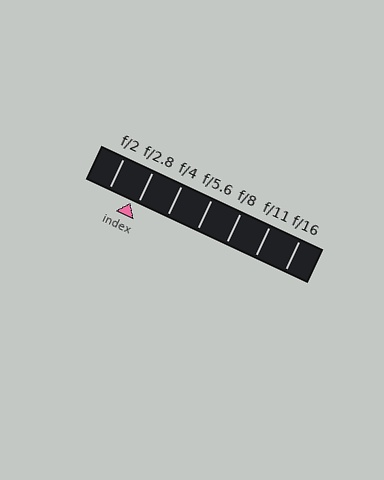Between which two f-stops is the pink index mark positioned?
The index mark is between f/2 and f/2.8.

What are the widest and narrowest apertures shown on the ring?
The widest aperture shown is f/2 and the narrowest is f/16.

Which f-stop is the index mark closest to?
The index mark is closest to f/2.8.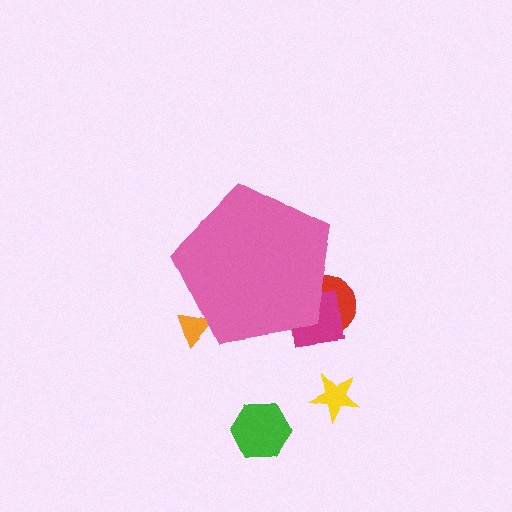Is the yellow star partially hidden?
No, the yellow star is fully visible.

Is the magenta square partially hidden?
Yes, the magenta square is partially hidden behind the pink pentagon.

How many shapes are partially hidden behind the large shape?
3 shapes are partially hidden.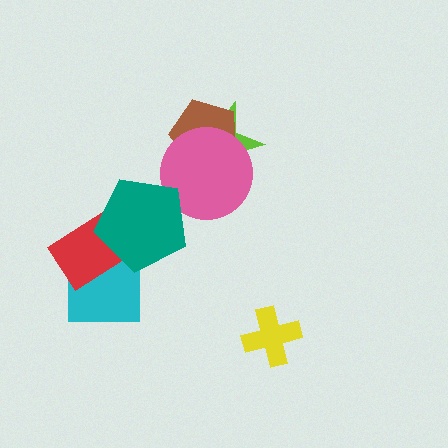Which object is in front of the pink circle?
The teal pentagon is in front of the pink circle.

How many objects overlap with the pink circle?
3 objects overlap with the pink circle.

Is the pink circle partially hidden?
Yes, it is partially covered by another shape.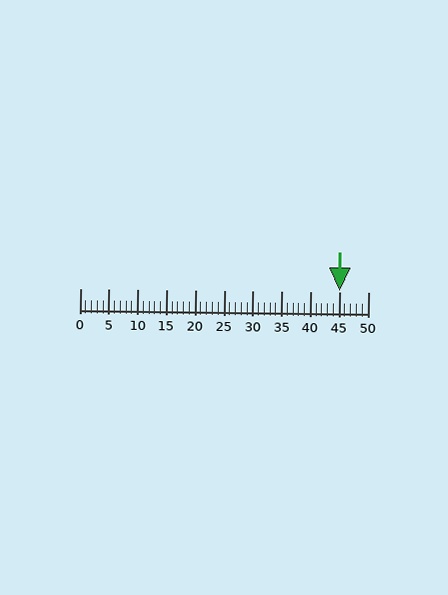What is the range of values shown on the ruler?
The ruler shows values from 0 to 50.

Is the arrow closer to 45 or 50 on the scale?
The arrow is closer to 45.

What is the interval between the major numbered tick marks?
The major tick marks are spaced 5 units apart.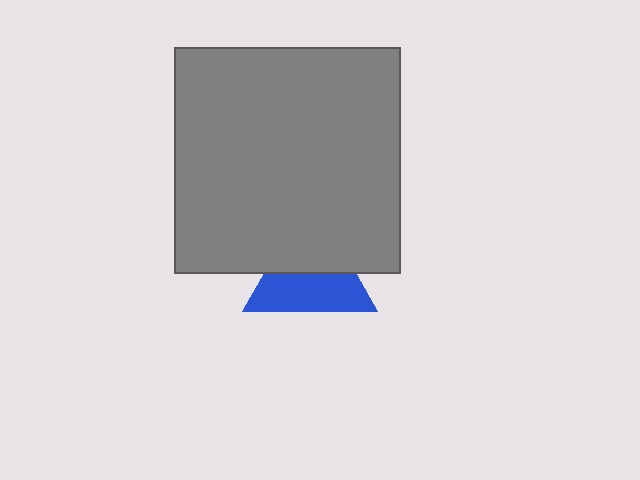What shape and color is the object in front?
The object in front is a gray square.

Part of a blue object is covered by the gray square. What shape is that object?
It is a triangle.